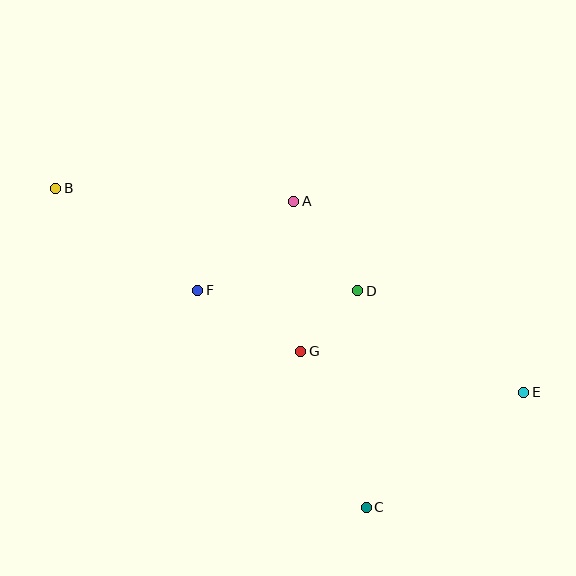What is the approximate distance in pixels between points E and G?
The distance between E and G is approximately 227 pixels.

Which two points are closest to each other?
Points D and G are closest to each other.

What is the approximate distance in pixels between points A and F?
The distance between A and F is approximately 131 pixels.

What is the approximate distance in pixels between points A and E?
The distance between A and E is approximately 299 pixels.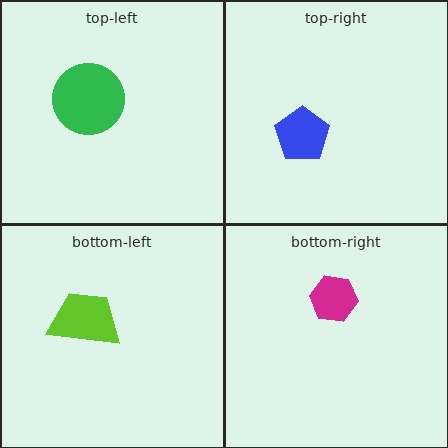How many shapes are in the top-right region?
1.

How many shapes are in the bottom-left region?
1.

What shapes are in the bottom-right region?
The magenta hexagon.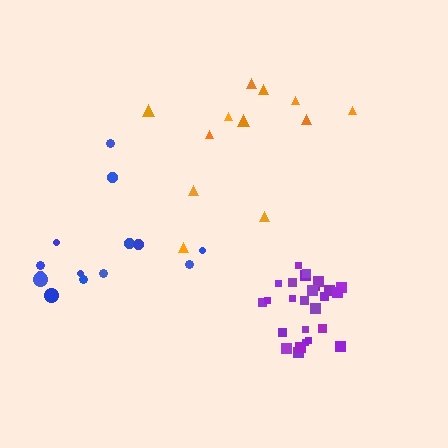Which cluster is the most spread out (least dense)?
Orange.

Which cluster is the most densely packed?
Purple.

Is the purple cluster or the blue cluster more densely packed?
Purple.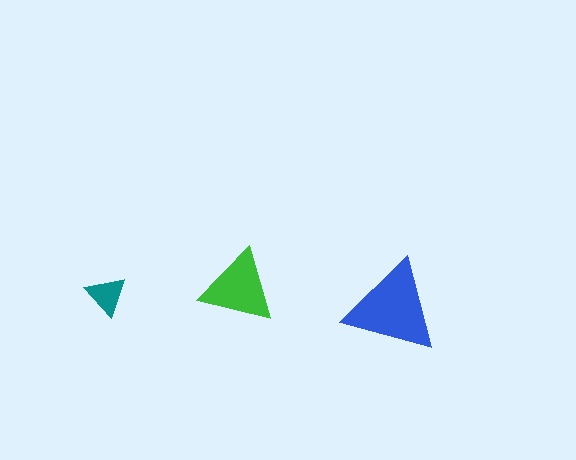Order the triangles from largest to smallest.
the blue one, the green one, the teal one.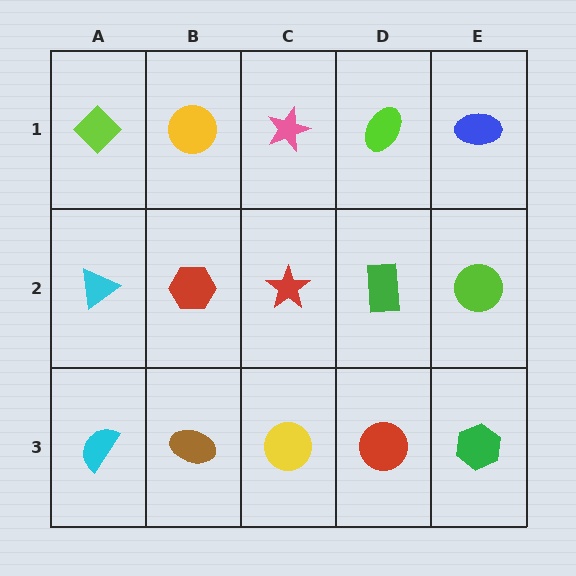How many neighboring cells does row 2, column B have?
4.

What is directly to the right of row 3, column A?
A brown ellipse.